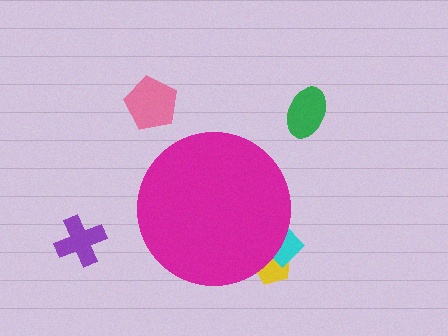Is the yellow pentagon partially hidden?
Yes, the yellow pentagon is partially hidden behind the magenta circle.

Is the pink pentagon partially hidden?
No, the pink pentagon is fully visible.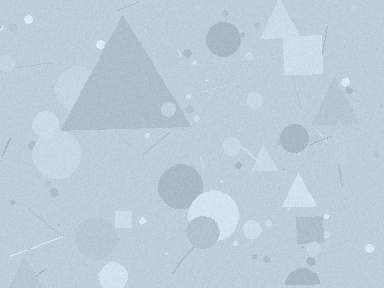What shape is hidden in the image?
A triangle is hidden in the image.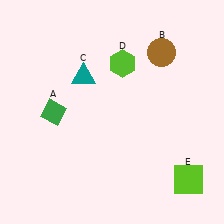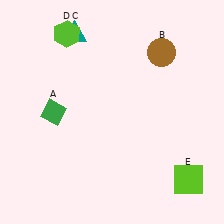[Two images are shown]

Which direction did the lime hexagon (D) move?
The lime hexagon (D) moved left.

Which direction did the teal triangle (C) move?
The teal triangle (C) moved up.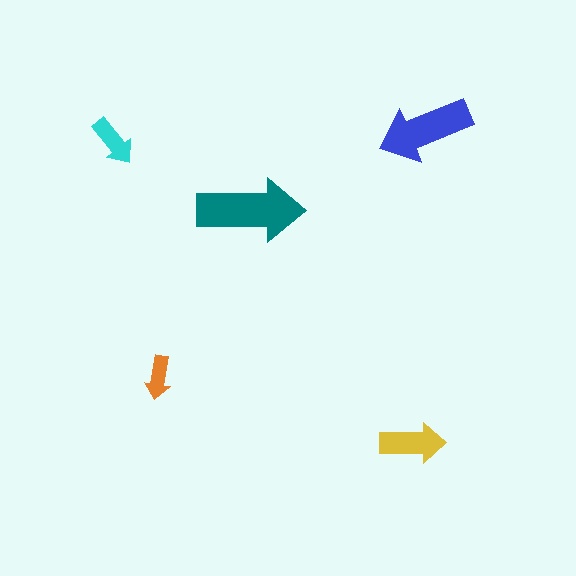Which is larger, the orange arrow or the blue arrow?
The blue one.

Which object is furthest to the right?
The blue arrow is rightmost.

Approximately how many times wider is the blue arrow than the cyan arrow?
About 2 times wider.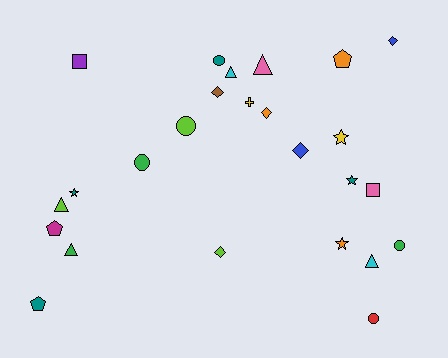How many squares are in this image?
There are 2 squares.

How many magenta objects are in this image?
There is 1 magenta object.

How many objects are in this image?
There are 25 objects.